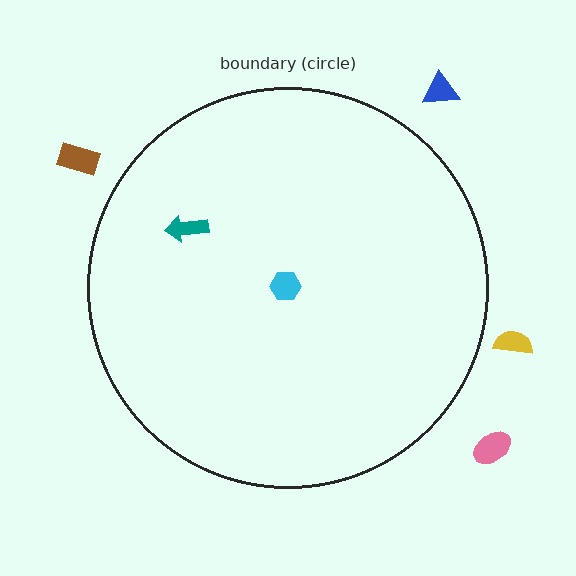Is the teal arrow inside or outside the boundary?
Inside.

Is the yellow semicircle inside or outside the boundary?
Outside.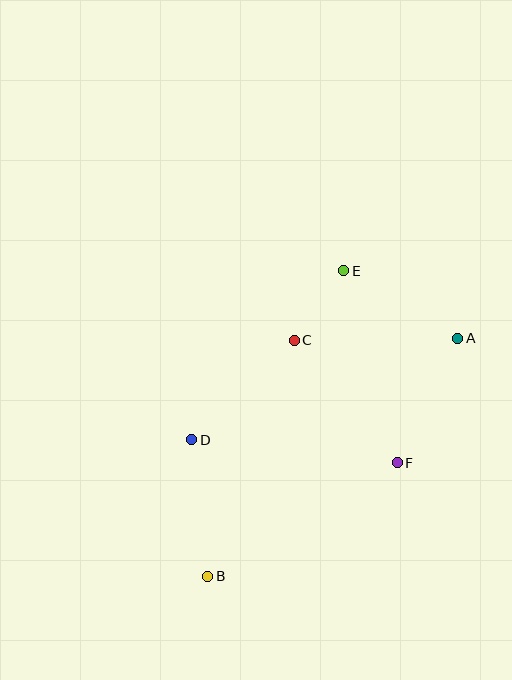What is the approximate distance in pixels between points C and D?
The distance between C and D is approximately 143 pixels.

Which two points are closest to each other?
Points C and E are closest to each other.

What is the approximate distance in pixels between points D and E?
The distance between D and E is approximately 227 pixels.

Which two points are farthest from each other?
Points A and B are farthest from each other.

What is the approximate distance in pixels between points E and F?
The distance between E and F is approximately 200 pixels.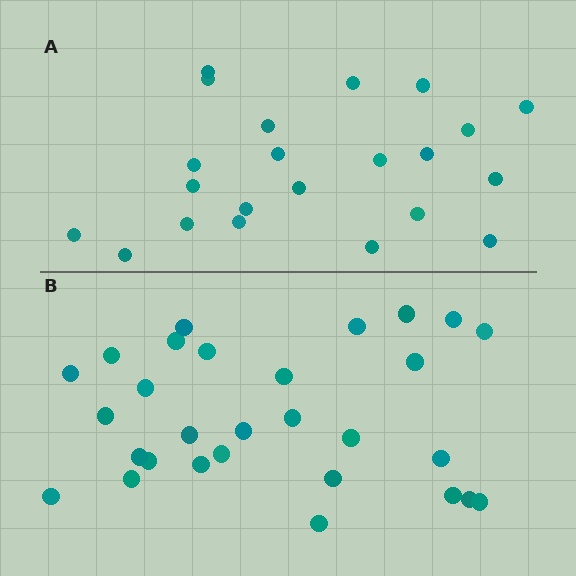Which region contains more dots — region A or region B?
Region B (the bottom region) has more dots.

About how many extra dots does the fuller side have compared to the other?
Region B has roughly 8 or so more dots than region A.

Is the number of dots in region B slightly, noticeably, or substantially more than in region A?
Region B has noticeably more, but not dramatically so. The ratio is roughly 1.3 to 1.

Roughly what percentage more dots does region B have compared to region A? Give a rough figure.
About 30% more.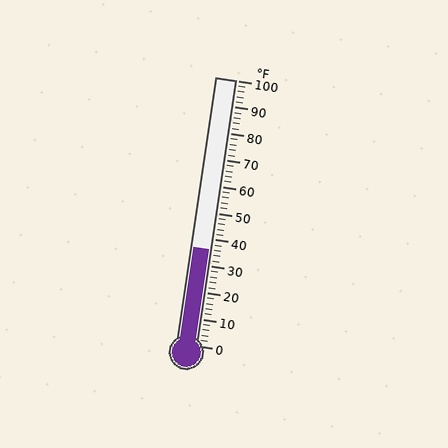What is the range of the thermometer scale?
The thermometer scale ranges from 0°F to 100°F.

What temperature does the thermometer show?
The thermometer shows approximately 36°F.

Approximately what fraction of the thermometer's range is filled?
The thermometer is filled to approximately 35% of its range.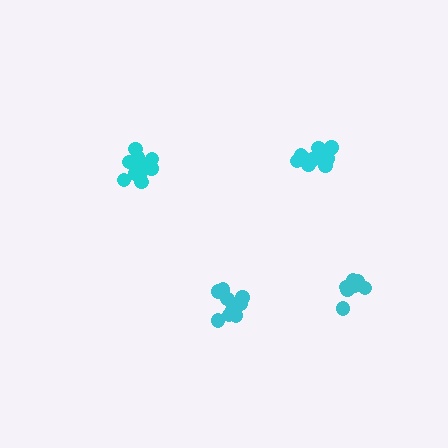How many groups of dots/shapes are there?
There are 4 groups.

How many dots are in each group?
Group 1: 14 dots, Group 2: 13 dots, Group 3: 10 dots, Group 4: 10 dots (47 total).